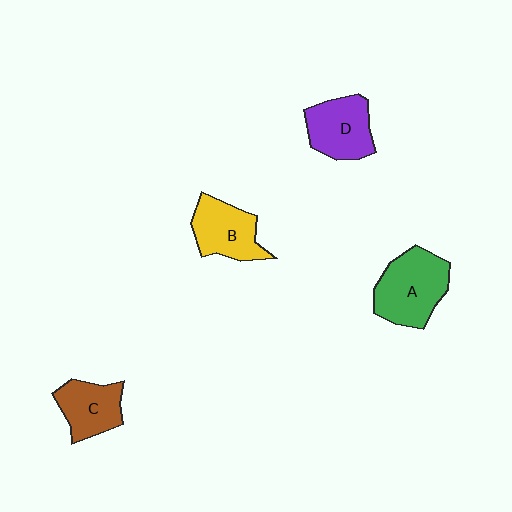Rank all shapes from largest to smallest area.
From largest to smallest: A (green), D (purple), B (yellow), C (brown).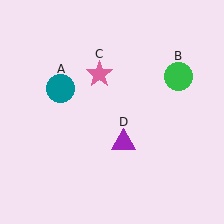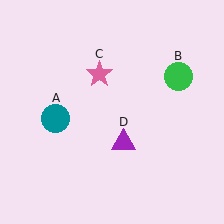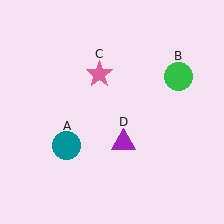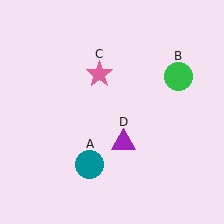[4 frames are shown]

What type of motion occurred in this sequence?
The teal circle (object A) rotated counterclockwise around the center of the scene.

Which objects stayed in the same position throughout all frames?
Green circle (object B) and pink star (object C) and purple triangle (object D) remained stationary.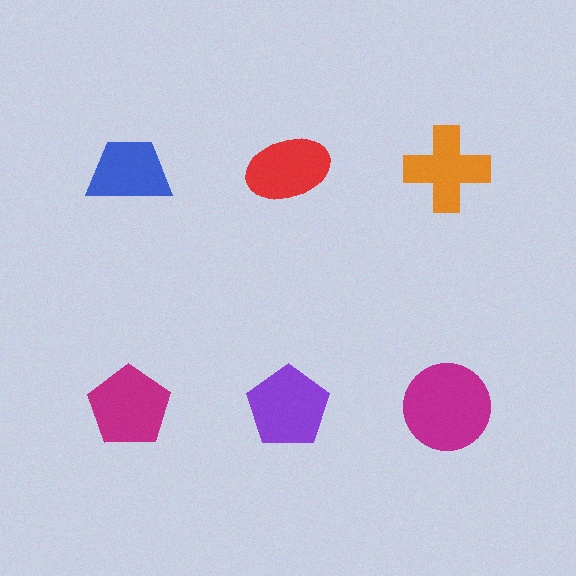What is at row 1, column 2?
A red ellipse.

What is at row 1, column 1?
A blue trapezoid.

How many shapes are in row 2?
3 shapes.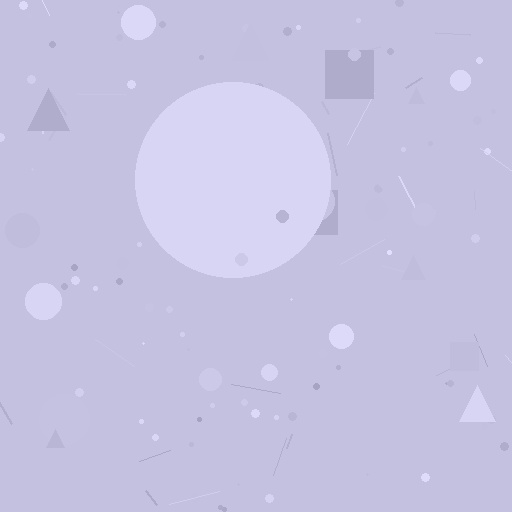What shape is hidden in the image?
A circle is hidden in the image.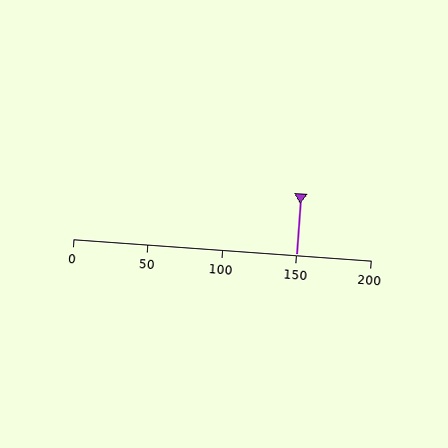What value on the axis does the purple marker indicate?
The marker indicates approximately 150.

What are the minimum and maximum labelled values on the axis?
The axis runs from 0 to 200.